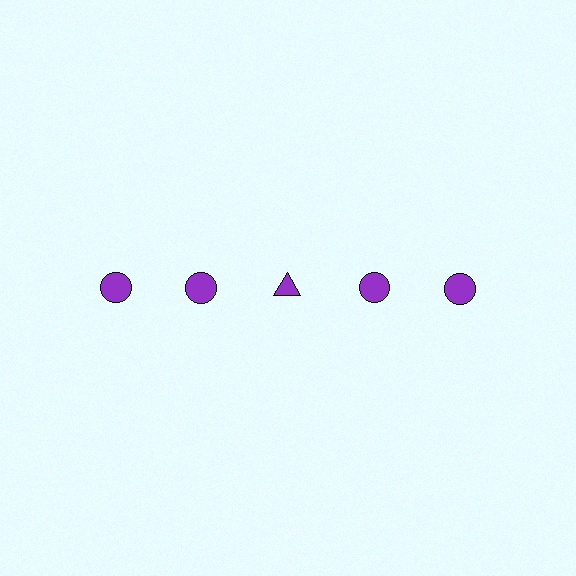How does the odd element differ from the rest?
It has a different shape: triangle instead of circle.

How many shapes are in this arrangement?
There are 5 shapes arranged in a grid pattern.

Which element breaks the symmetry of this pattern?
The purple triangle in the top row, center column breaks the symmetry. All other shapes are purple circles.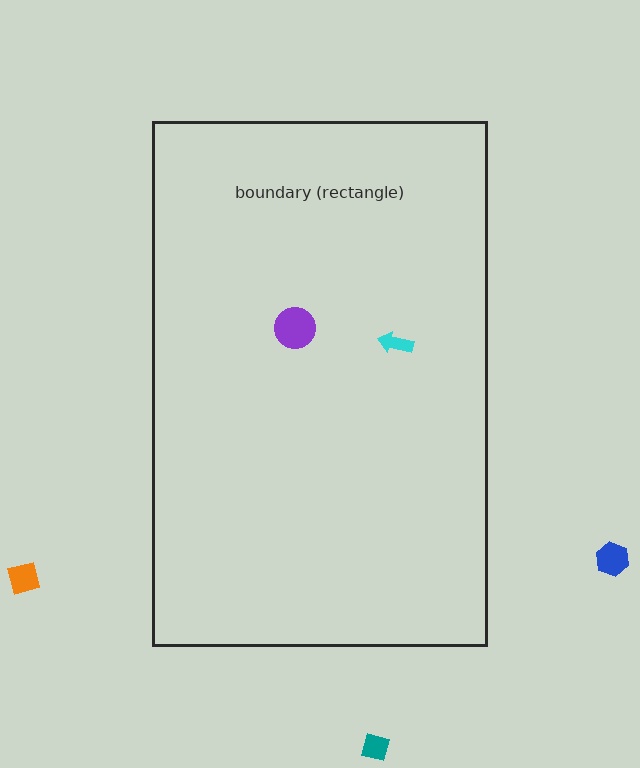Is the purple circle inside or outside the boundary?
Inside.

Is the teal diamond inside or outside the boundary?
Outside.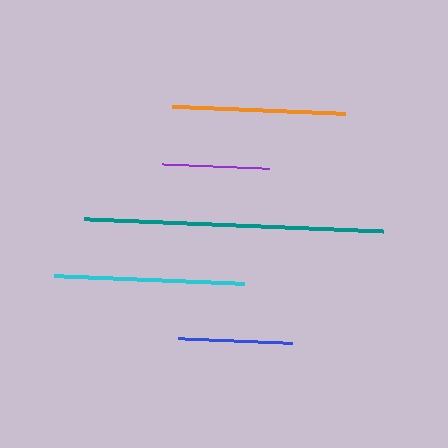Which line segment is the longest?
The teal line is the longest at approximately 299 pixels.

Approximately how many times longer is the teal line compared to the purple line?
The teal line is approximately 2.8 times the length of the purple line.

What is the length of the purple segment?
The purple segment is approximately 107 pixels long.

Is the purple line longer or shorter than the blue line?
The blue line is longer than the purple line.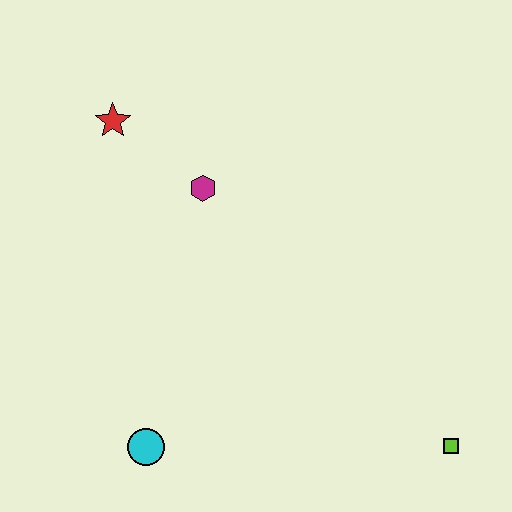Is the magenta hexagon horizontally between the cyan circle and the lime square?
Yes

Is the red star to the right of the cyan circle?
No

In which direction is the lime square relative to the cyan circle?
The lime square is to the right of the cyan circle.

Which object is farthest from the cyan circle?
The red star is farthest from the cyan circle.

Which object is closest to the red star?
The magenta hexagon is closest to the red star.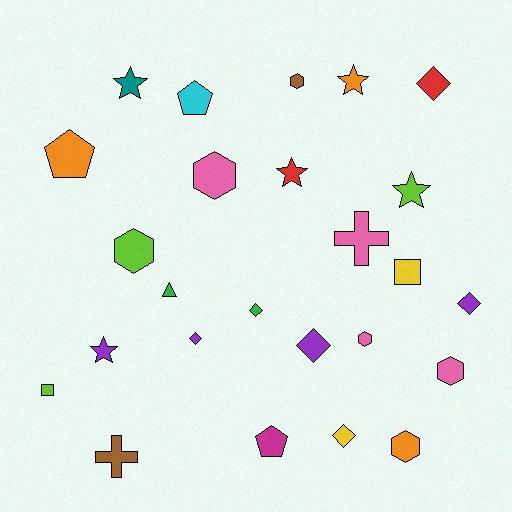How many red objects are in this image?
There are 2 red objects.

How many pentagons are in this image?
There are 3 pentagons.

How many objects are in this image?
There are 25 objects.